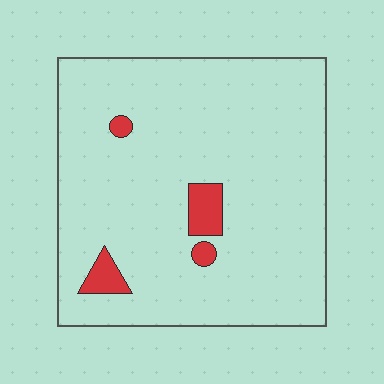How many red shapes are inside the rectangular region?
4.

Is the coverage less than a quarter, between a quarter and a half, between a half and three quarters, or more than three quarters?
Less than a quarter.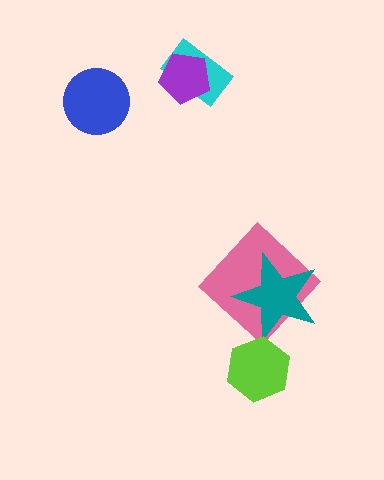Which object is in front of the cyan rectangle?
The purple pentagon is in front of the cyan rectangle.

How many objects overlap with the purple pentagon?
1 object overlaps with the purple pentagon.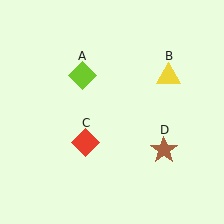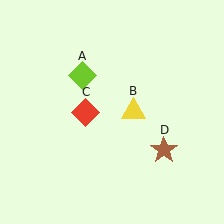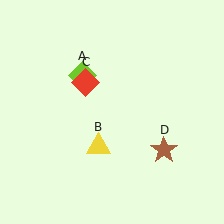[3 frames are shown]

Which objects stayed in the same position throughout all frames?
Lime diamond (object A) and brown star (object D) remained stationary.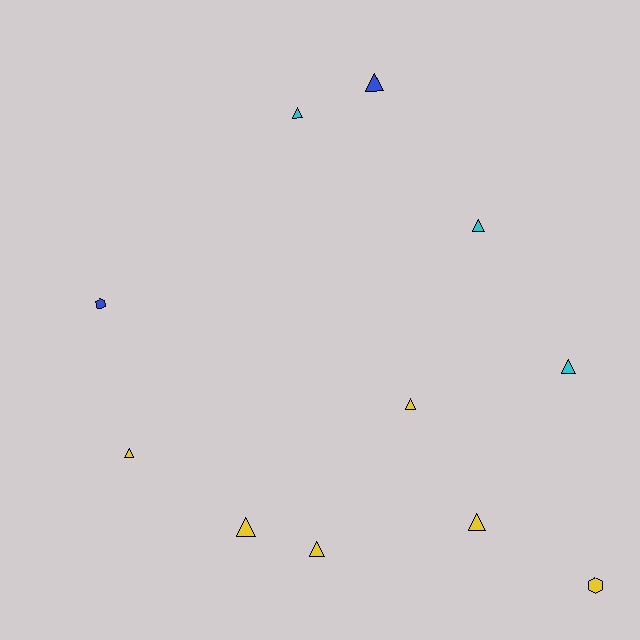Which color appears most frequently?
Yellow, with 6 objects.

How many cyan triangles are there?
There are 3 cyan triangles.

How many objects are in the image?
There are 11 objects.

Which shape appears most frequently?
Triangle, with 9 objects.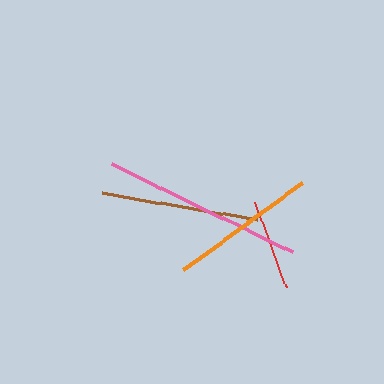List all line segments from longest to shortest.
From longest to shortest: pink, brown, orange, red.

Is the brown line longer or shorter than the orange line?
The brown line is longer than the orange line.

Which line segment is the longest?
The pink line is the longest at approximately 203 pixels.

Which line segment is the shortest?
The red line is the shortest at approximately 91 pixels.